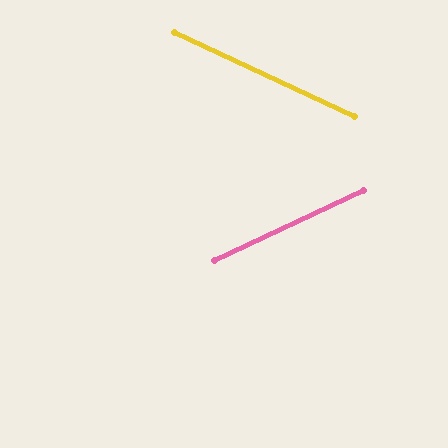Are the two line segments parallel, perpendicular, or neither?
Neither parallel nor perpendicular — they differ by about 50°.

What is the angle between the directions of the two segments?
Approximately 50 degrees.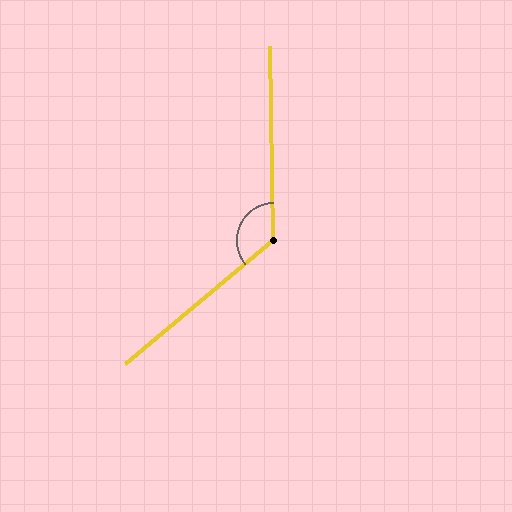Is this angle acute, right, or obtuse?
It is obtuse.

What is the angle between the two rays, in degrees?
Approximately 129 degrees.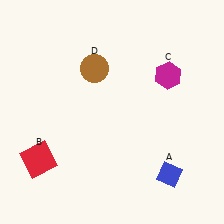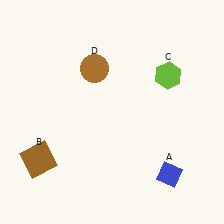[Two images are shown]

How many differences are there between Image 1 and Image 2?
There are 2 differences between the two images.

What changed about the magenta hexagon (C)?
In Image 1, C is magenta. In Image 2, it changed to lime.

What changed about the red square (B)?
In Image 1, B is red. In Image 2, it changed to brown.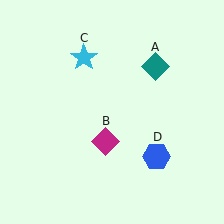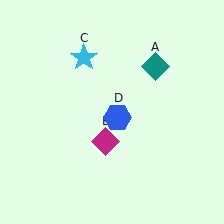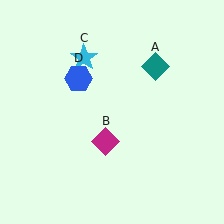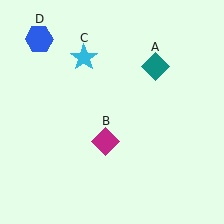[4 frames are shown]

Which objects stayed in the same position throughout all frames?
Teal diamond (object A) and magenta diamond (object B) and cyan star (object C) remained stationary.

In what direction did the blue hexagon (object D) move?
The blue hexagon (object D) moved up and to the left.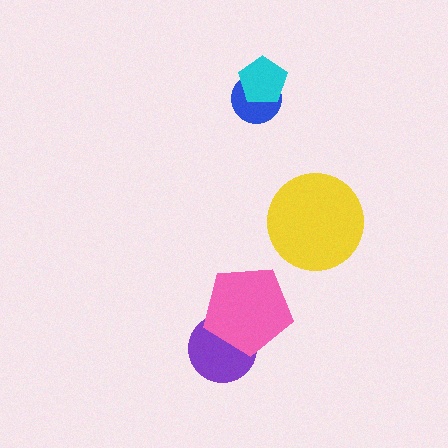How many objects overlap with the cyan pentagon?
1 object overlaps with the cyan pentagon.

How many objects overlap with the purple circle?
1 object overlaps with the purple circle.